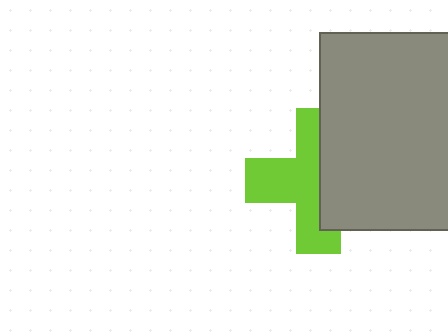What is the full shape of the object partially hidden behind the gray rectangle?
The partially hidden object is a lime cross.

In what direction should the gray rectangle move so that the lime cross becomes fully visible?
The gray rectangle should move right. That is the shortest direction to clear the overlap and leave the lime cross fully visible.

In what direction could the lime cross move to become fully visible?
The lime cross could move left. That would shift it out from behind the gray rectangle entirely.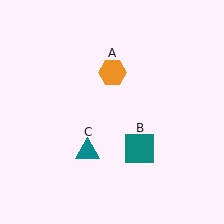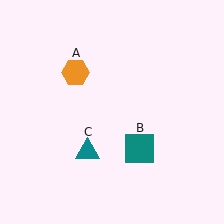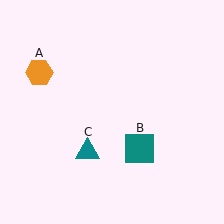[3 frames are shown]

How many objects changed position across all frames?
1 object changed position: orange hexagon (object A).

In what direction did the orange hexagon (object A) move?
The orange hexagon (object A) moved left.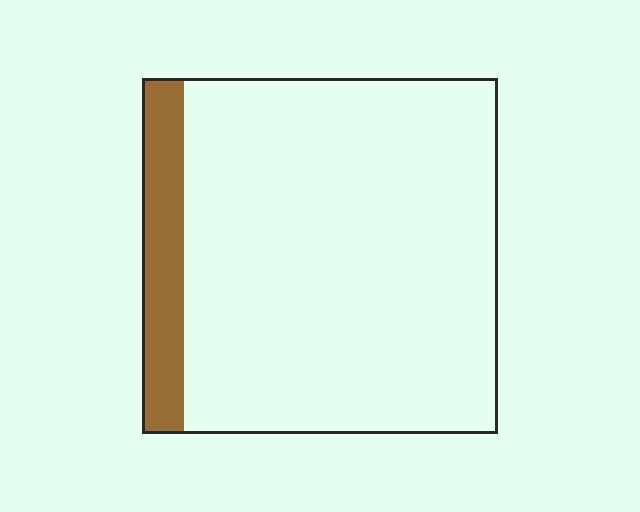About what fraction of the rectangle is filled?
About one eighth (1/8).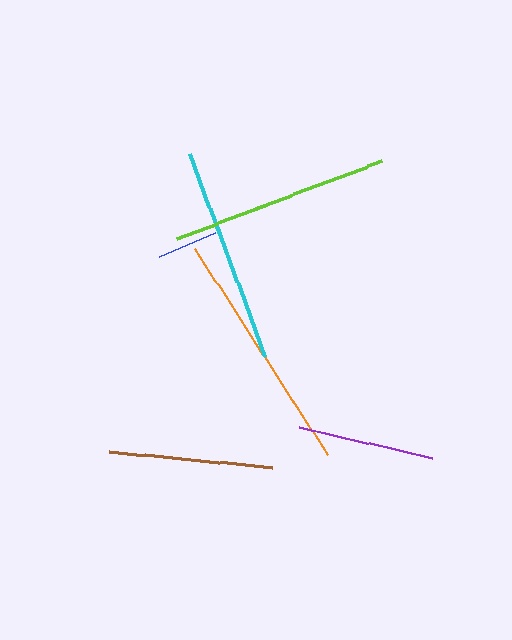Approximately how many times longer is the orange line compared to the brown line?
The orange line is approximately 1.5 times the length of the brown line.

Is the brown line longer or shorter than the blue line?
The brown line is longer than the blue line.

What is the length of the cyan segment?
The cyan segment is approximately 217 pixels long.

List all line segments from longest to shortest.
From longest to shortest: orange, lime, cyan, brown, purple, blue.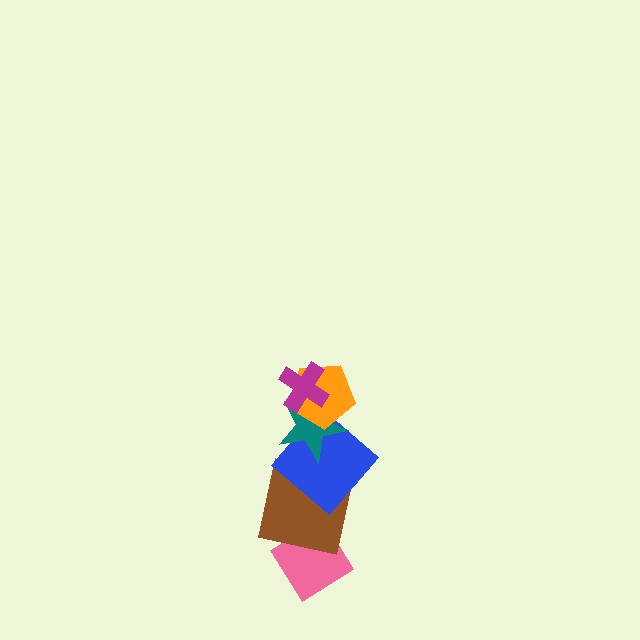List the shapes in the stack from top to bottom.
From top to bottom: the magenta cross, the orange pentagon, the teal star, the blue diamond, the brown square, the pink diamond.